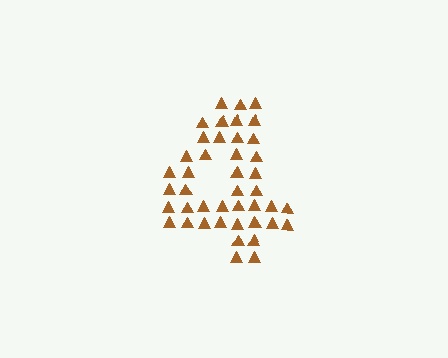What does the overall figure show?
The overall figure shows the digit 4.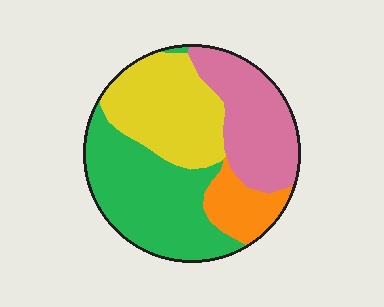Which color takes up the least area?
Orange, at roughly 10%.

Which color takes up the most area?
Green, at roughly 35%.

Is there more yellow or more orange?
Yellow.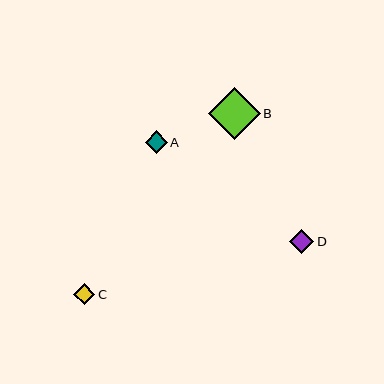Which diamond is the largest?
Diamond B is the largest with a size of approximately 52 pixels.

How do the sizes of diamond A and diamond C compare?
Diamond A and diamond C are approximately the same size.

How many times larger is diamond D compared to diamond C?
Diamond D is approximately 1.1 times the size of diamond C.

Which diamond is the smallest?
Diamond C is the smallest with a size of approximately 21 pixels.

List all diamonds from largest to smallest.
From largest to smallest: B, D, A, C.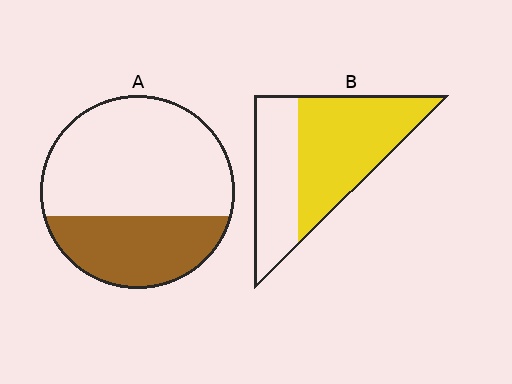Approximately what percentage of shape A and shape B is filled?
A is approximately 35% and B is approximately 60%.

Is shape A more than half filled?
No.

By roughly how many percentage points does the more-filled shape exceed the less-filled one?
By roughly 25 percentage points (B over A).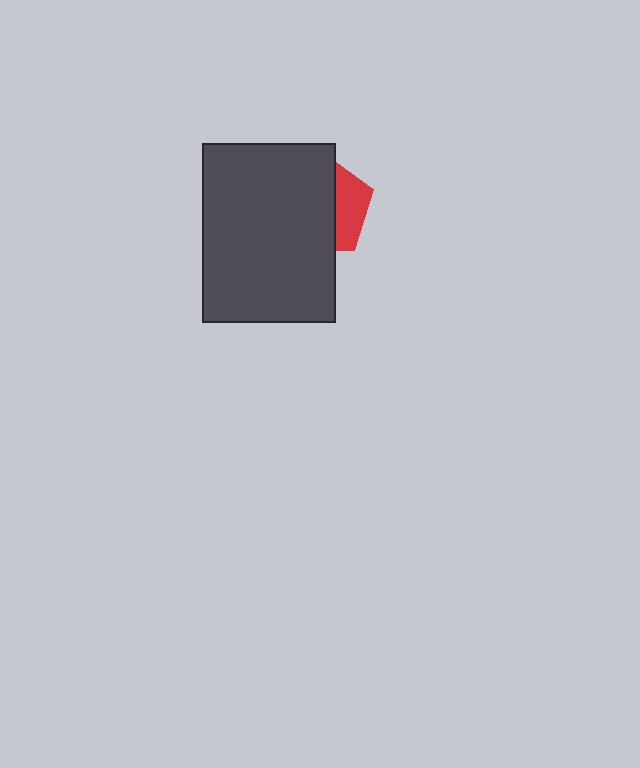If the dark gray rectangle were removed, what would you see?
You would see the complete red pentagon.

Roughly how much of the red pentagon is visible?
A small part of it is visible (roughly 32%).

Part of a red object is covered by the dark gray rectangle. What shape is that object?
It is a pentagon.